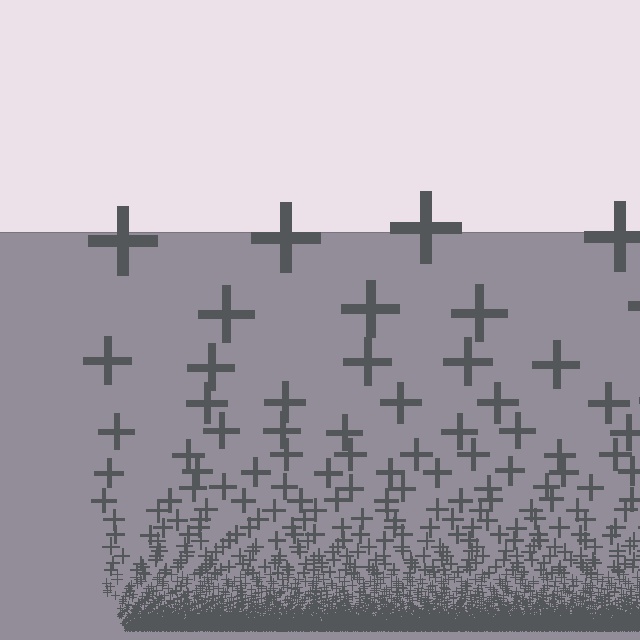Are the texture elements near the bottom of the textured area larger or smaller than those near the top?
Smaller. The gradient is inverted — elements near the bottom are smaller and denser.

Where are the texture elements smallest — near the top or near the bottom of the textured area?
Near the bottom.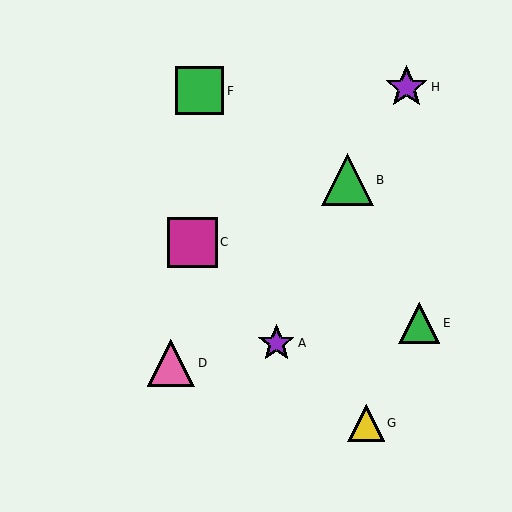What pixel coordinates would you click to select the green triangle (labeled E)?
Click at (419, 323) to select the green triangle E.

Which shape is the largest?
The green triangle (labeled B) is the largest.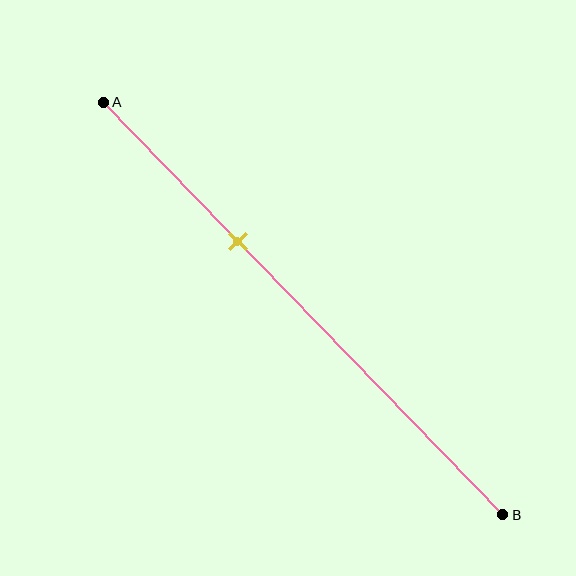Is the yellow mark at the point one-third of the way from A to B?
Yes, the mark is approximately at the one-third point.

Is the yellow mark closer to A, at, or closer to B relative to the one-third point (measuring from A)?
The yellow mark is approximately at the one-third point of segment AB.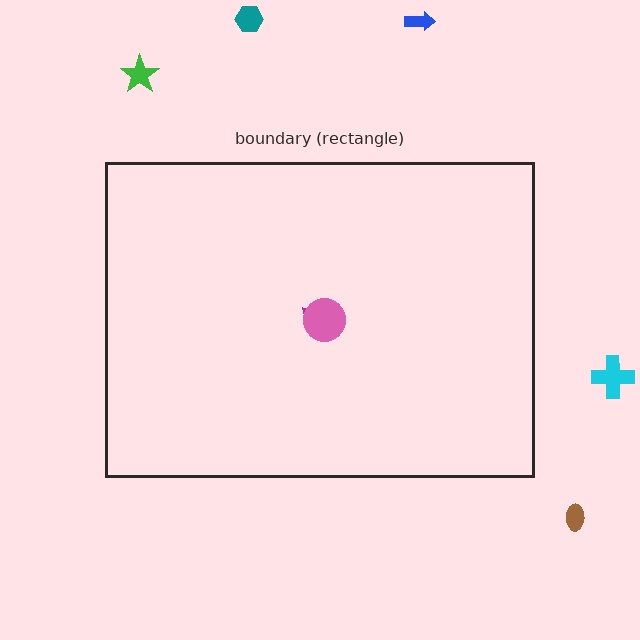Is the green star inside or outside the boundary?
Outside.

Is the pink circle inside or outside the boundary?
Inside.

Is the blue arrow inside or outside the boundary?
Outside.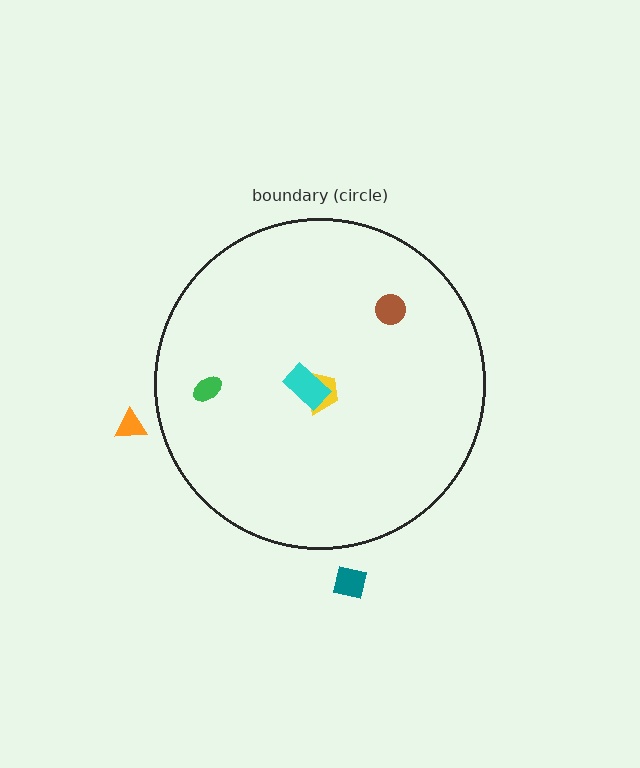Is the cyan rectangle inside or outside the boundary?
Inside.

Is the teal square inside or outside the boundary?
Outside.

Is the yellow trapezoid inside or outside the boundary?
Inside.